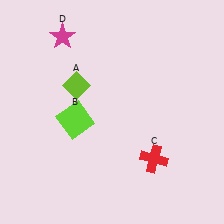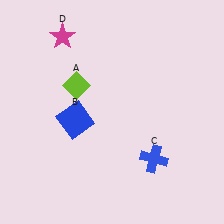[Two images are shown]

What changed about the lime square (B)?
In Image 1, B is lime. In Image 2, it changed to blue.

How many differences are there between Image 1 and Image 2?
There are 2 differences between the two images.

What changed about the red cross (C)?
In Image 1, C is red. In Image 2, it changed to blue.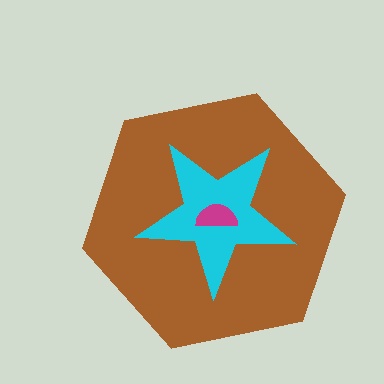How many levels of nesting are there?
3.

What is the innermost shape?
The magenta semicircle.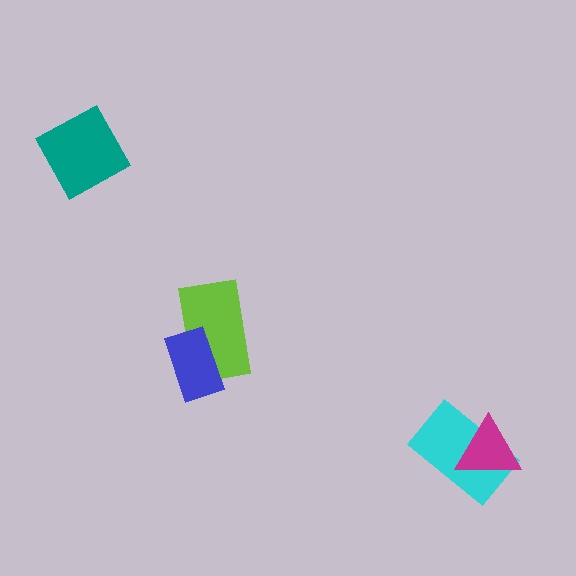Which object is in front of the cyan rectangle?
The magenta triangle is in front of the cyan rectangle.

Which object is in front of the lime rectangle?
The blue rectangle is in front of the lime rectangle.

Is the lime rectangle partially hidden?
Yes, it is partially covered by another shape.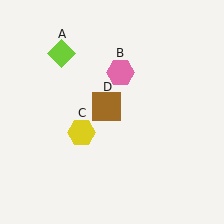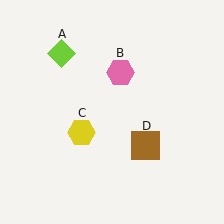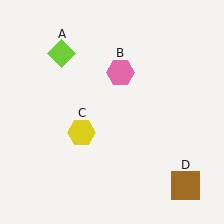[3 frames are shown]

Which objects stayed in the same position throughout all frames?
Lime diamond (object A) and pink hexagon (object B) and yellow hexagon (object C) remained stationary.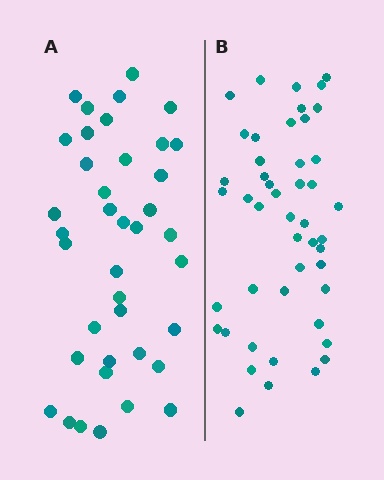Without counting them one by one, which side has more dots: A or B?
Region B (the right region) has more dots.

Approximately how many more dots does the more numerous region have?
Region B has roughly 8 or so more dots than region A.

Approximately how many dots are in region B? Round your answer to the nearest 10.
About 50 dots. (The exact count is 47, which rounds to 50.)